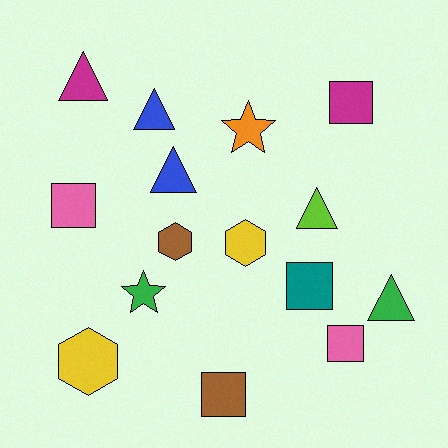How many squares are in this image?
There are 5 squares.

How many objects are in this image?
There are 15 objects.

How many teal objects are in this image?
There is 1 teal object.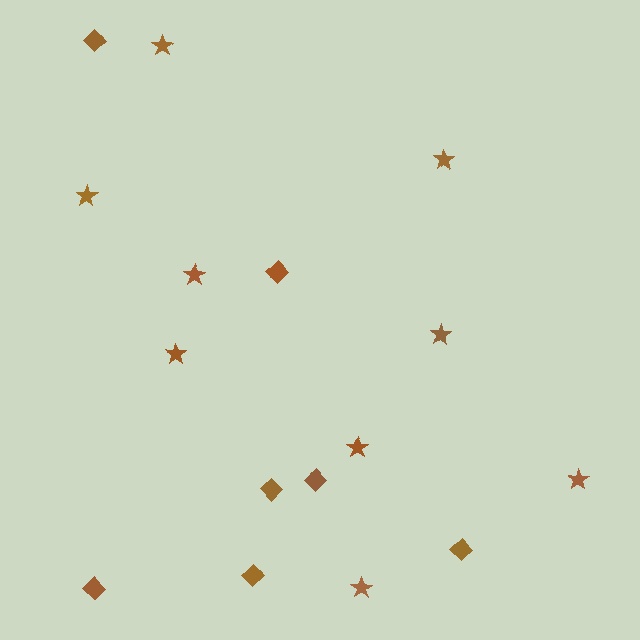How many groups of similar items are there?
There are 2 groups: one group of stars (9) and one group of diamonds (7).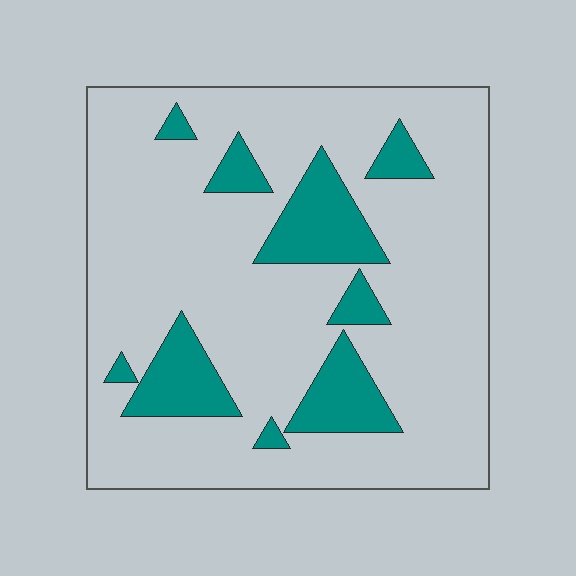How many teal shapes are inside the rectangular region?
9.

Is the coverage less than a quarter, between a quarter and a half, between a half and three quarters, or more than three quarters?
Less than a quarter.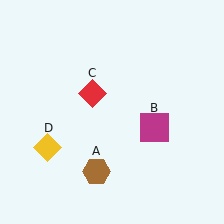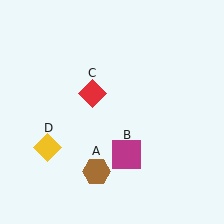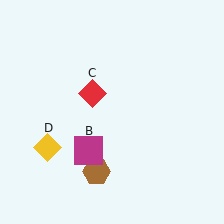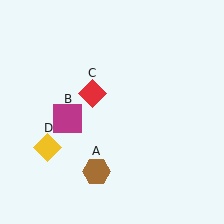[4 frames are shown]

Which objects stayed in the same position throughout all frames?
Brown hexagon (object A) and red diamond (object C) and yellow diamond (object D) remained stationary.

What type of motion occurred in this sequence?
The magenta square (object B) rotated clockwise around the center of the scene.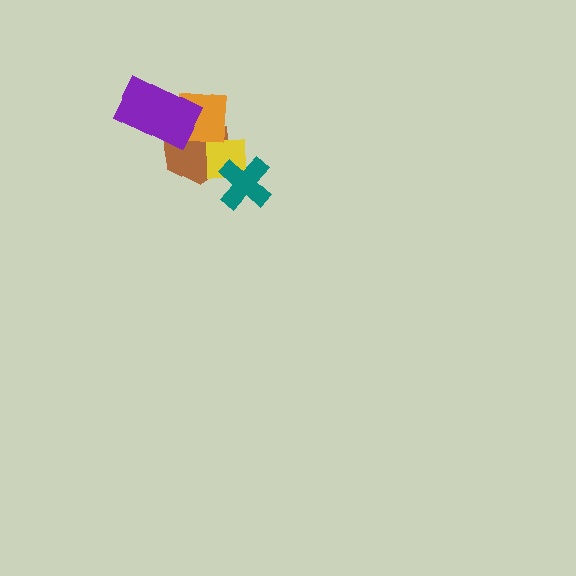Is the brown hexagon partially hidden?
Yes, it is partially covered by another shape.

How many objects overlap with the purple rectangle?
2 objects overlap with the purple rectangle.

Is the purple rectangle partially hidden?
No, no other shape covers it.